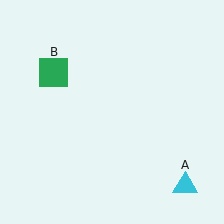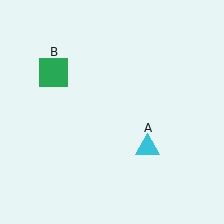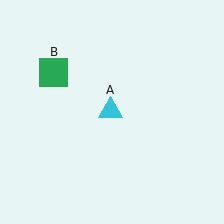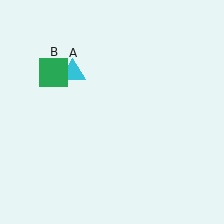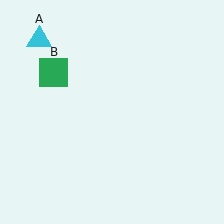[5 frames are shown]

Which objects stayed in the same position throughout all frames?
Green square (object B) remained stationary.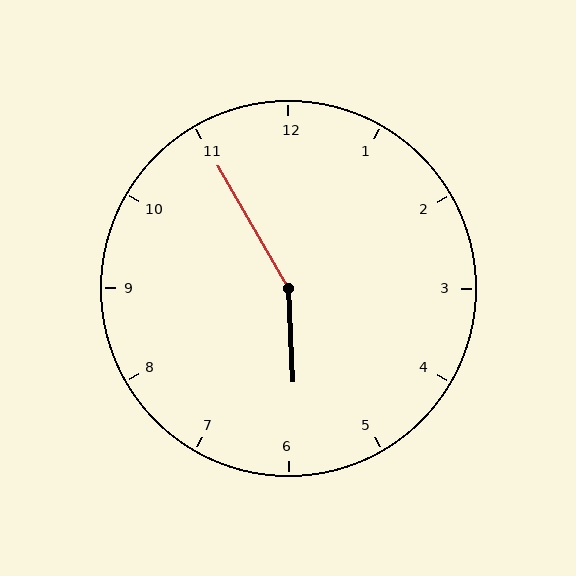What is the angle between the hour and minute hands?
Approximately 152 degrees.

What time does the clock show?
5:55.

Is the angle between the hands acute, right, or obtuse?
It is obtuse.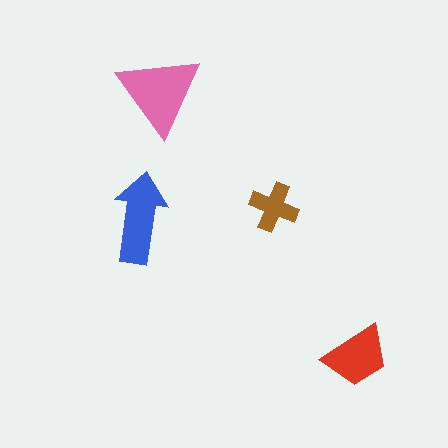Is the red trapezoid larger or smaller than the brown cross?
Larger.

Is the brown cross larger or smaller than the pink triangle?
Smaller.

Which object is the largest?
The pink triangle.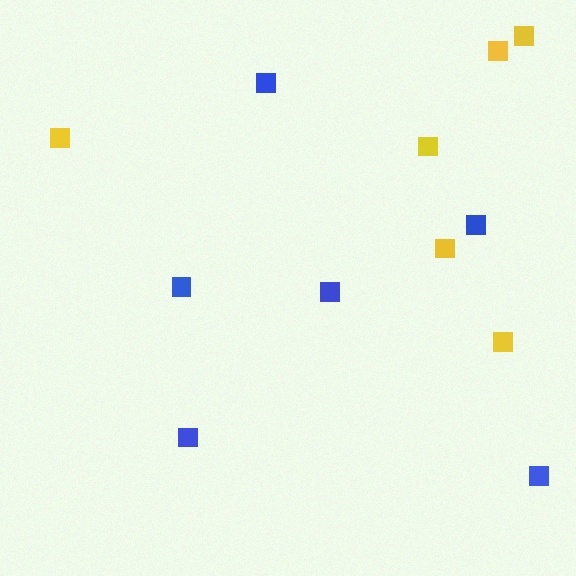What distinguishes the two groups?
There are 2 groups: one group of blue squares (6) and one group of yellow squares (6).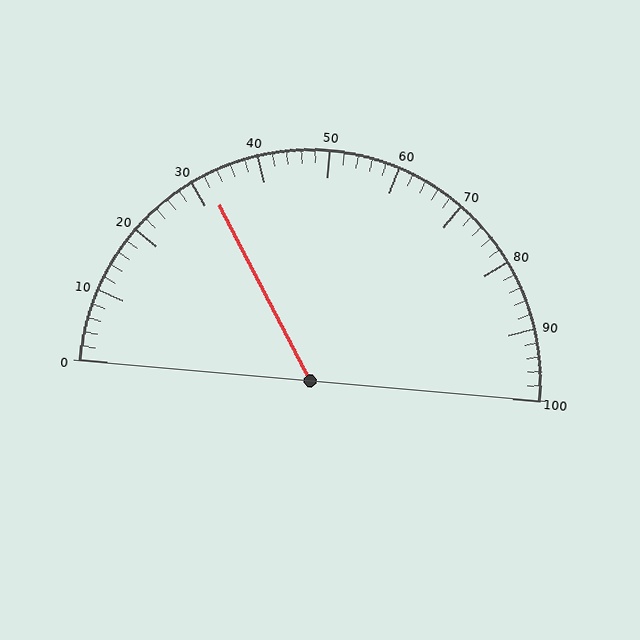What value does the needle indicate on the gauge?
The needle indicates approximately 32.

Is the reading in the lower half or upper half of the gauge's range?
The reading is in the lower half of the range (0 to 100).